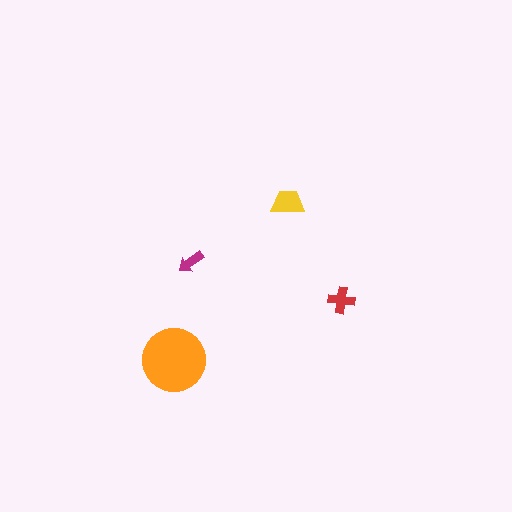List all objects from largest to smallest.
The orange circle, the yellow trapezoid, the red cross, the magenta arrow.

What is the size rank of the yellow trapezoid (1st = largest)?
2nd.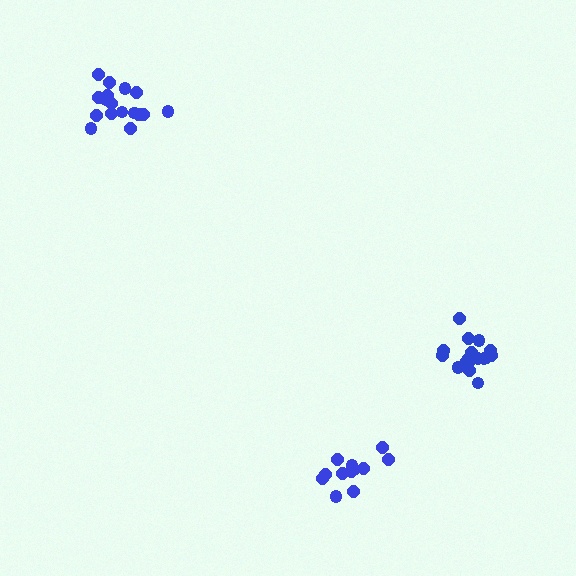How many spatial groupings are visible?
There are 3 spatial groupings.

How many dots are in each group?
Group 1: 17 dots, Group 2: 12 dots, Group 3: 17 dots (46 total).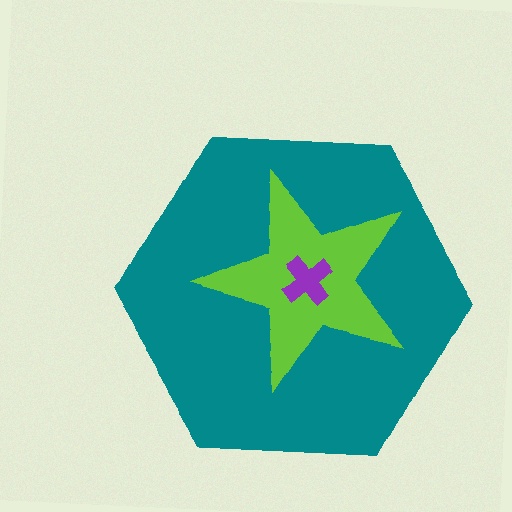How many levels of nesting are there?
3.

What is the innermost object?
The purple cross.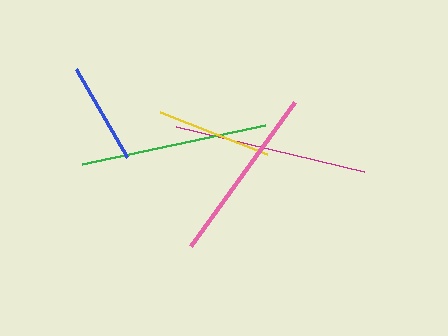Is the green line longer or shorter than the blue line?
The green line is longer than the blue line.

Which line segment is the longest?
The magenta line is the longest at approximately 193 pixels.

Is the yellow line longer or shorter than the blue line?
The yellow line is longer than the blue line.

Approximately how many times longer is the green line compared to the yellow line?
The green line is approximately 1.6 times the length of the yellow line.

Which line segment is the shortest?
The blue line is the shortest at approximately 101 pixels.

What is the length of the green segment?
The green segment is approximately 187 pixels long.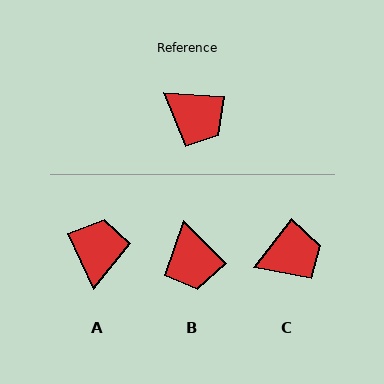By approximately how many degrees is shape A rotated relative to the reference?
Approximately 120 degrees counter-clockwise.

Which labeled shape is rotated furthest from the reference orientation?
A, about 120 degrees away.